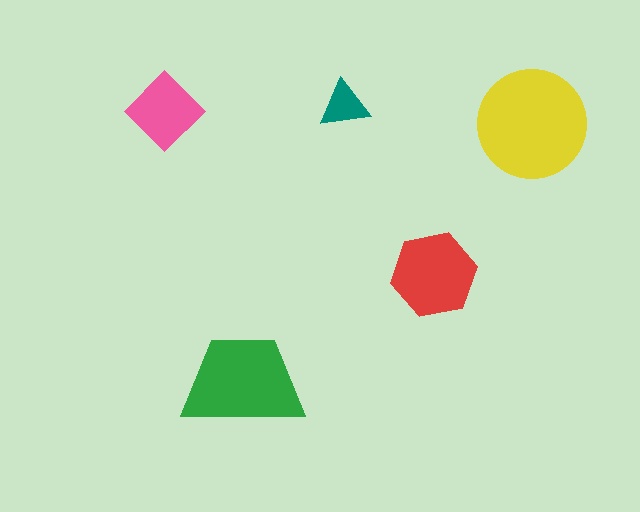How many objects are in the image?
There are 5 objects in the image.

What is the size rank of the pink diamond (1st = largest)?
4th.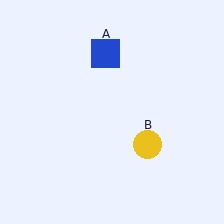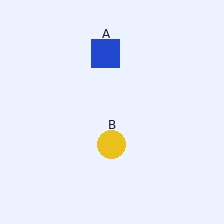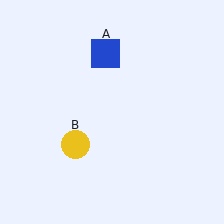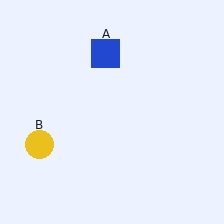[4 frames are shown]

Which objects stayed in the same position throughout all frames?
Blue square (object A) remained stationary.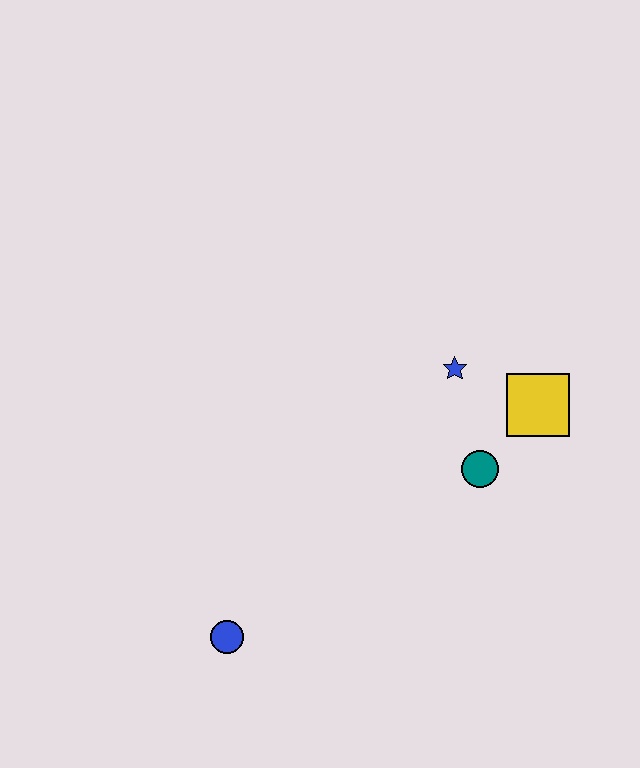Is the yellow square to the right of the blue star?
Yes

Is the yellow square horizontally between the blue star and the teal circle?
No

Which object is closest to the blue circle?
The teal circle is closest to the blue circle.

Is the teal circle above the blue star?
No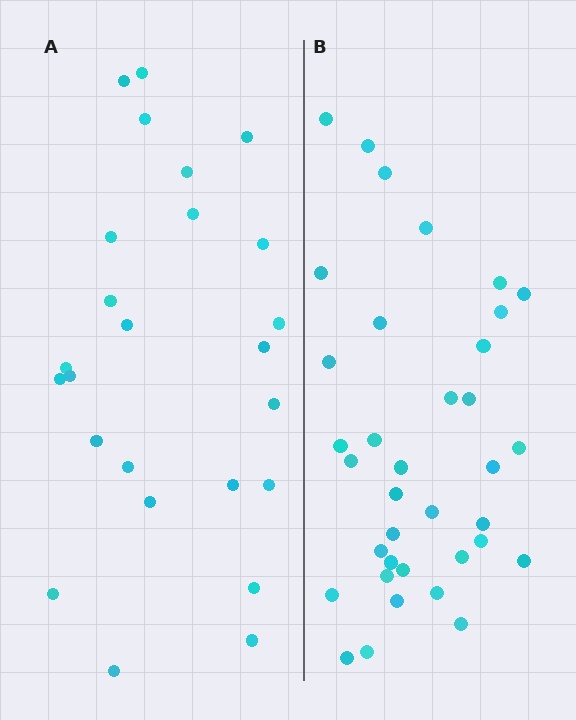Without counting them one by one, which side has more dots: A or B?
Region B (the right region) has more dots.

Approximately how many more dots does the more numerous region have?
Region B has roughly 12 or so more dots than region A.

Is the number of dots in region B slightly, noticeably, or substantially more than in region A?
Region B has noticeably more, but not dramatically so. The ratio is roughly 1.4 to 1.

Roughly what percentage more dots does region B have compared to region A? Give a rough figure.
About 45% more.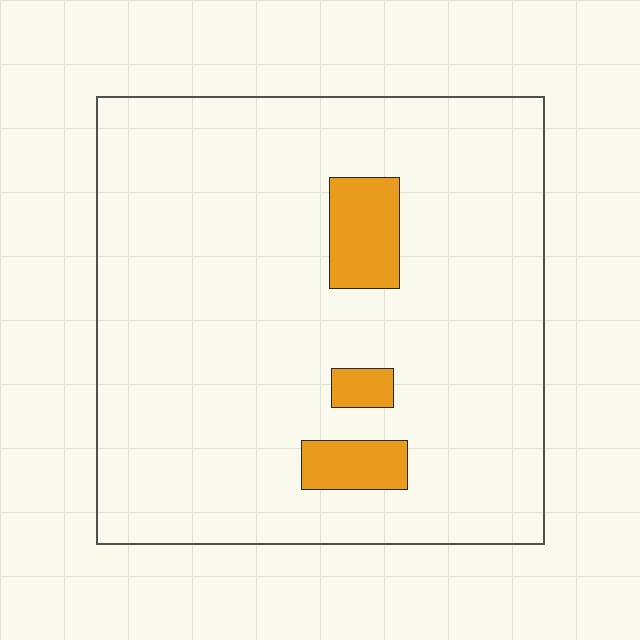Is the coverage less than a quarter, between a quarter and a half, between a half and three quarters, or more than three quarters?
Less than a quarter.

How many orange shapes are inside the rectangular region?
3.